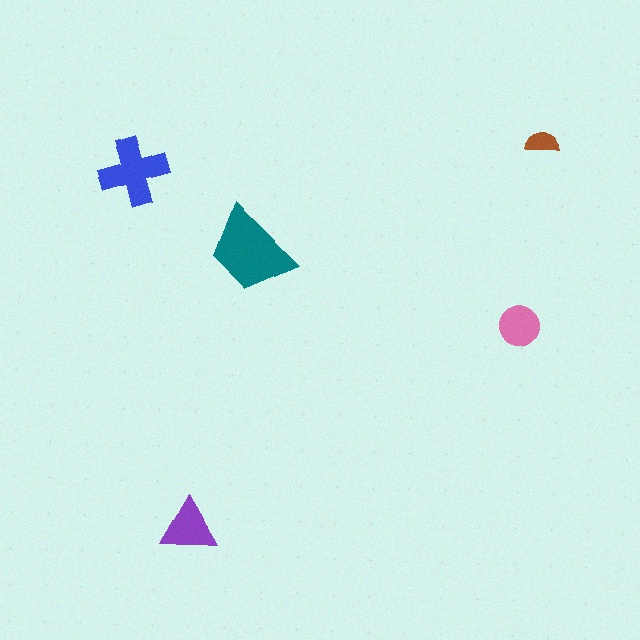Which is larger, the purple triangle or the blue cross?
The blue cross.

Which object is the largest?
The teal trapezoid.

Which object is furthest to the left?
The blue cross is leftmost.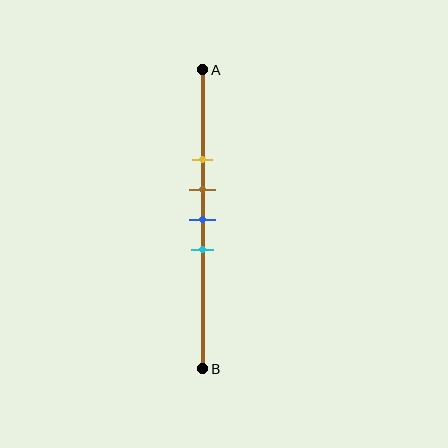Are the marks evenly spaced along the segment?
Yes, the marks are approximately evenly spaced.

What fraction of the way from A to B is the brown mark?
The brown mark is approximately 40% (0.4) of the way from A to B.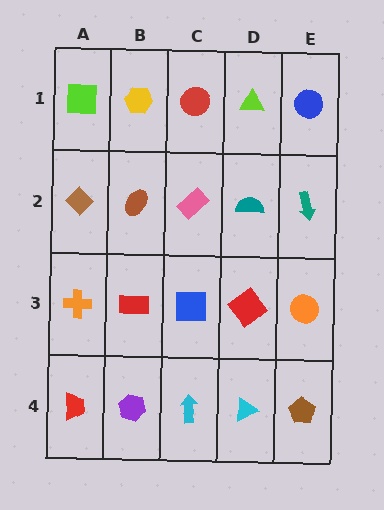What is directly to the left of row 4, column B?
A red trapezoid.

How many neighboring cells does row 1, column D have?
3.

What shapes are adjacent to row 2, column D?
A lime triangle (row 1, column D), a red diamond (row 3, column D), a pink rectangle (row 2, column C), a teal arrow (row 2, column E).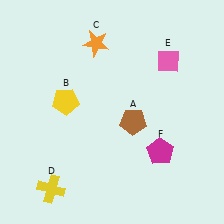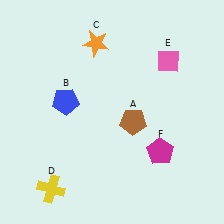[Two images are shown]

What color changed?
The pentagon (B) changed from yellow in Image 1 to blue in Image 2.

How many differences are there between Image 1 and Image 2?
There is 1 difference between the two images.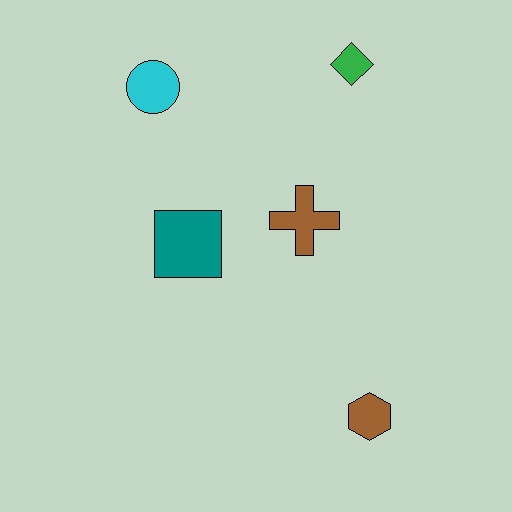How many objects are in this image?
There are 5 objects.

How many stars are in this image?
There are no stars.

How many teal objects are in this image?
There is 1 teal object.